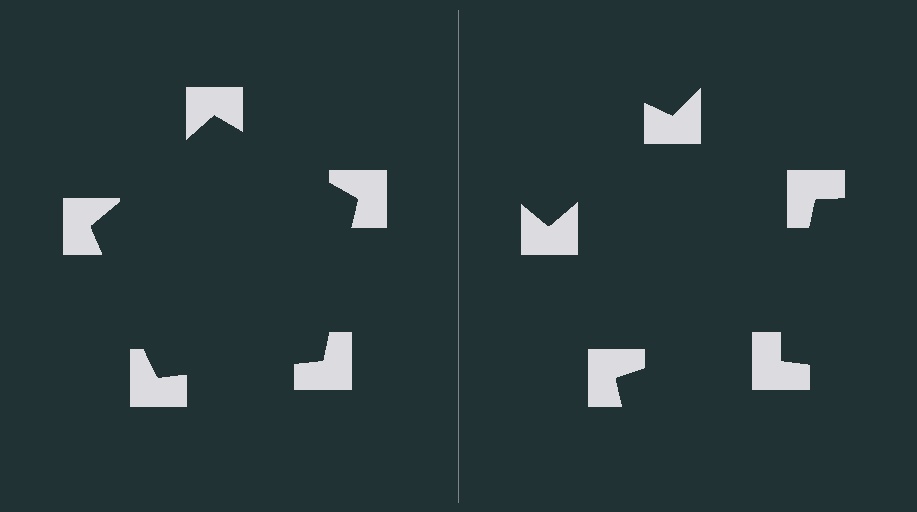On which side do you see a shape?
An illusory pentagon appears on the left side. On the right side the wedge cuts are rotated, so no coherent shape forms.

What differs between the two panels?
The notched squares are positioned identically on both sides; only the wedge orientations differ. On the left they align to a pentagon; on the right they are misaligned.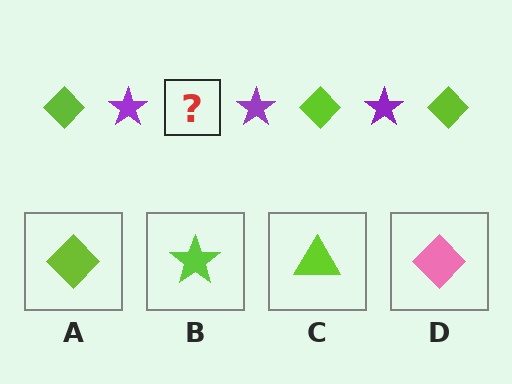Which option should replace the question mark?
Option A.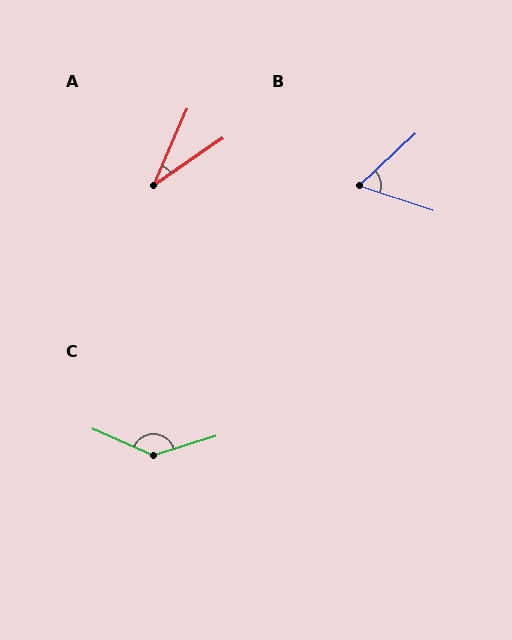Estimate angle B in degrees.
Approximately 62 degrees.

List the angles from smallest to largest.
A (32°), B (62°), C (139°).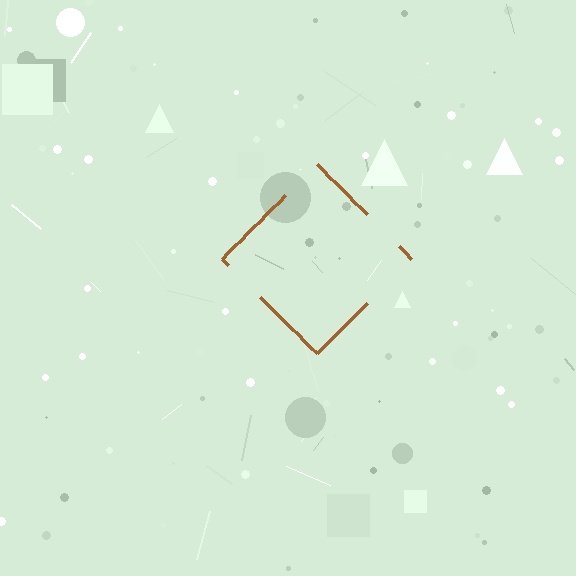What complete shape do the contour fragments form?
The contour fragments form a diamond.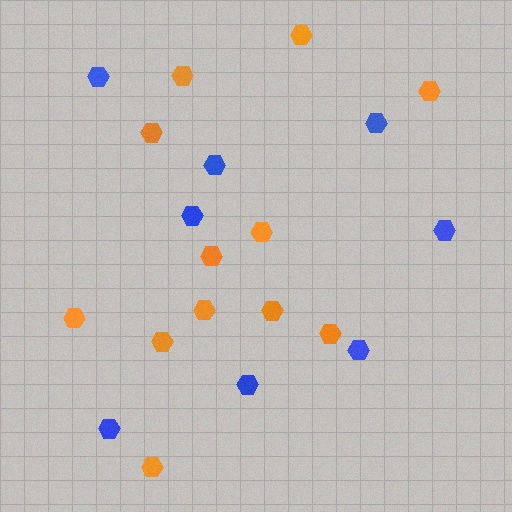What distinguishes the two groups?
There are 2 groups: one group of orange hexagons (12) and one group of blue hexagons (8).